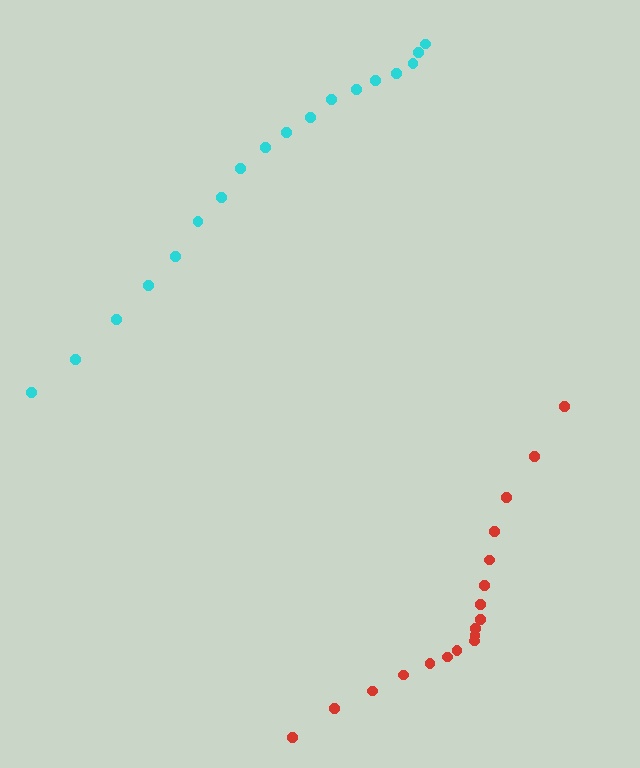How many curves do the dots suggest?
There are 2 distinct paths.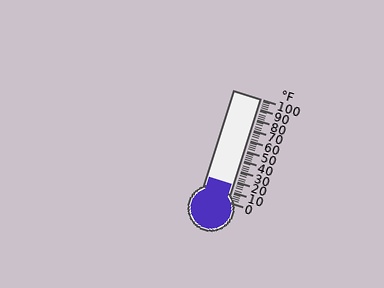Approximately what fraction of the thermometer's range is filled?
The thermometer is filled to approximately 15% of its range.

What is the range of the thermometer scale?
The thermometer scale ranges from 0°F to 100°F.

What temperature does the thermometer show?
The thermometer shows approximately 16°F.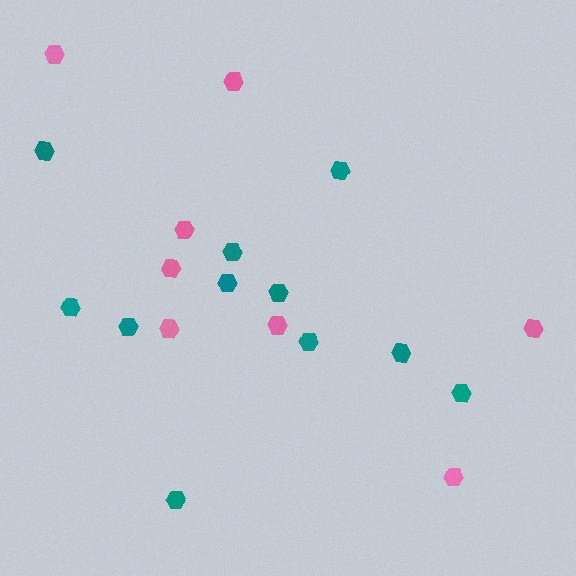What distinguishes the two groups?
There are 2 groups: one group of teal hexagons (11) and one group of pink hexagons (8).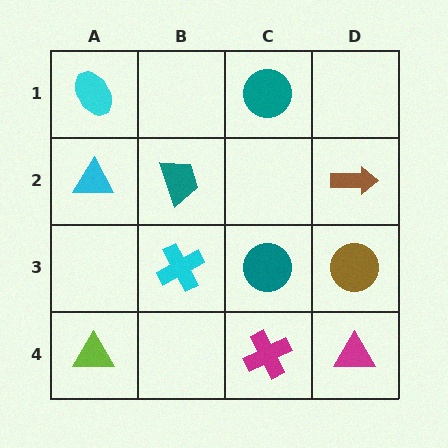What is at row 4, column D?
A magenta triangle.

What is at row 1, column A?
A cyan ellipse.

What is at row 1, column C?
A teal circle.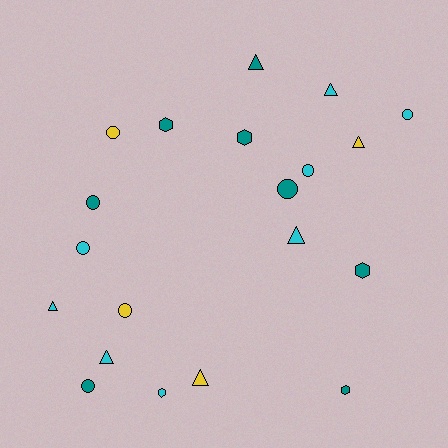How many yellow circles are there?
There are 2 yellow circles.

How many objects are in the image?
There are 20 objects.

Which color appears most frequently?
Teal, with 8 objects.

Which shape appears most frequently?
Circle, with 8 objects.